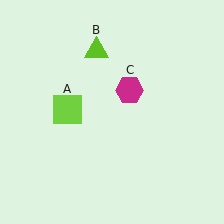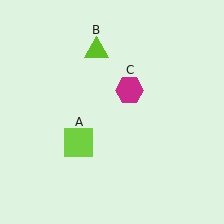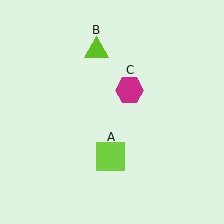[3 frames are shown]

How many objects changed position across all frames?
1 object changed position: lime square (object A).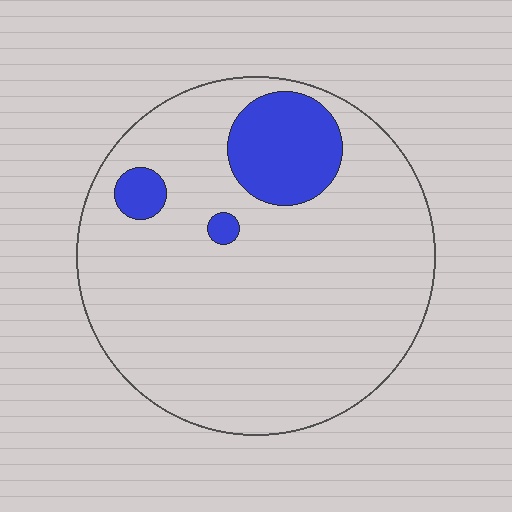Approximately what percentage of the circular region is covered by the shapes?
Approximately 15%.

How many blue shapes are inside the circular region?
3.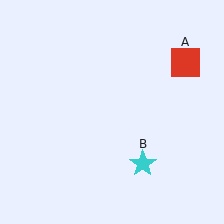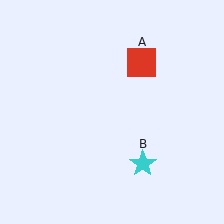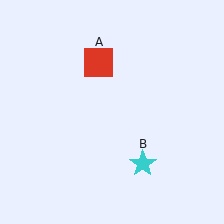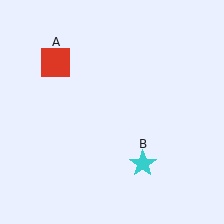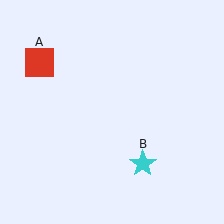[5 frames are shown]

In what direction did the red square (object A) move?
The red square (object A) moved left.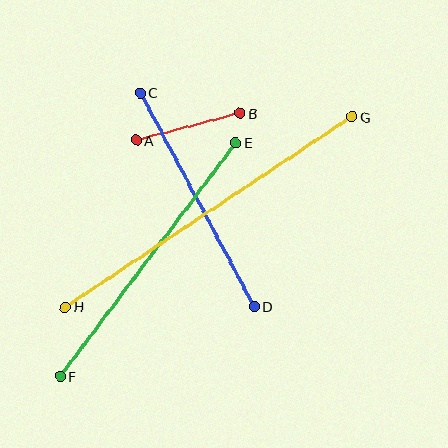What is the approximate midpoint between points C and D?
The midpoint is at approximately (197, 200) pixels.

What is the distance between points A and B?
The distance is approximately 107 pixels.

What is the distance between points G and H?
The distance is approximately 344 pixels.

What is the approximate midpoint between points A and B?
The midpoint is at approximately (188, 127) pixels.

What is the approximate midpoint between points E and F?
The midpoint is at approximately (148, 260) pixels.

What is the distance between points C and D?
The distance is approximately 242 pixels.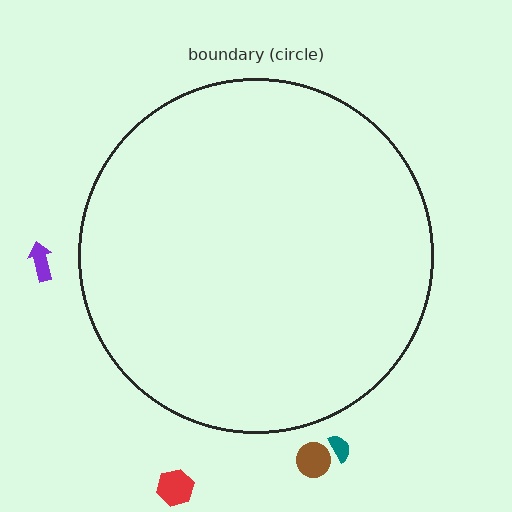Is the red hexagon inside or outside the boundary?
Outside.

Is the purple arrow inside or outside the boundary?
Outside.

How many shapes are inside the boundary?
0 inside, 4 outside.